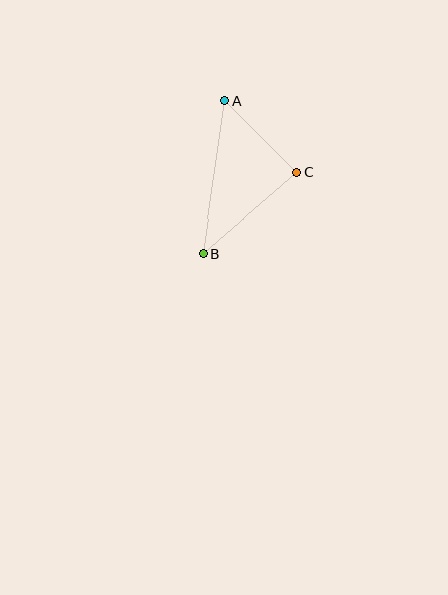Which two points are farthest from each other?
Points A and B are farthest from each other.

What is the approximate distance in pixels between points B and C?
The distance between B and C is approximately 125 pixels.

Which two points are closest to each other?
Points A and C are closest to each other.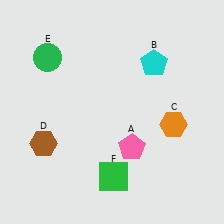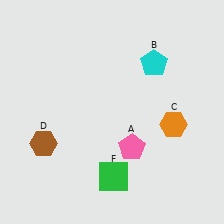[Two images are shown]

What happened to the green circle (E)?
The green circle (E) was removed in Image 2. It was in the top-left area of Image 1.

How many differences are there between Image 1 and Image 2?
There is 1 difference between the two images.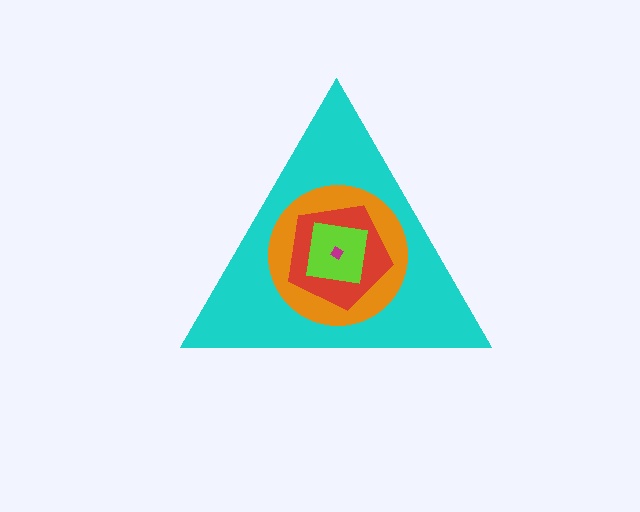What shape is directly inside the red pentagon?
The lime square.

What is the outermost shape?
The cyan triangle.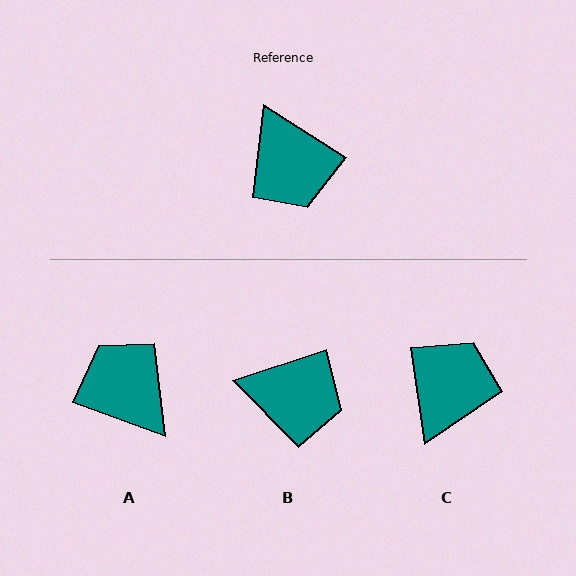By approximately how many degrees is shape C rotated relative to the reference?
Approximately 131 degrees counter-clockwise.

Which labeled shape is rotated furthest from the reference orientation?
A, about 167 degrees away.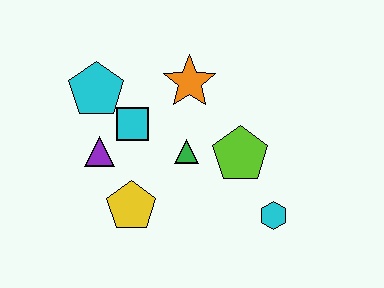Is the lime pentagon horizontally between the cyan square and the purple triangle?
No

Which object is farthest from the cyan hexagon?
The cyan pentagon is farthest from the cyan hexagon.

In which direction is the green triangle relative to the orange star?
The green triangle is below the orange star.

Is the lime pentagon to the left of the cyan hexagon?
Yes